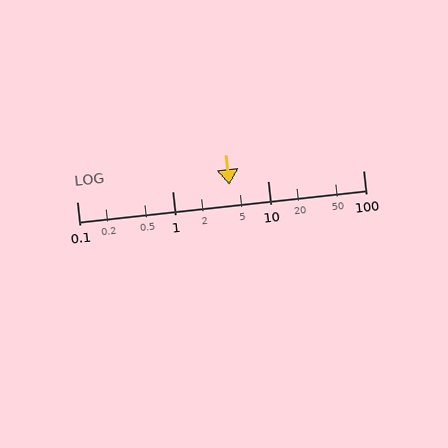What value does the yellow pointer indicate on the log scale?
The pointer indicates approximately 4.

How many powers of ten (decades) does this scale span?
The scale spans 3 decades, from 0.1 to 100.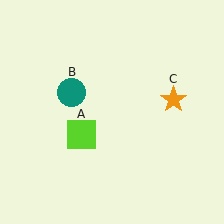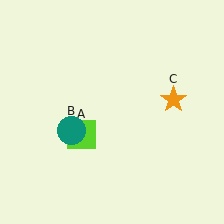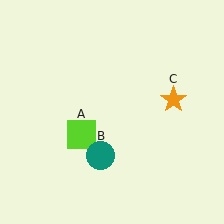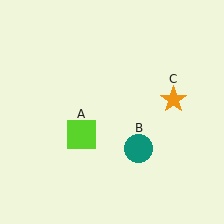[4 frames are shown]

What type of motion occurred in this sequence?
The teal circle (object B) rotated counterclockwise around the center of the scene.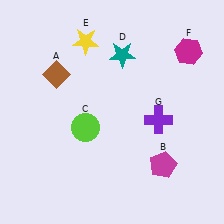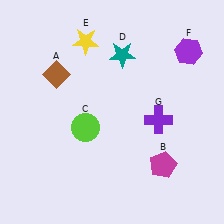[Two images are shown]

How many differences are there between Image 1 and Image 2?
There is 1 difference between the two images.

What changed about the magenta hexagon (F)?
In Image 1, F is magenta. In Image 2, it changed to purple.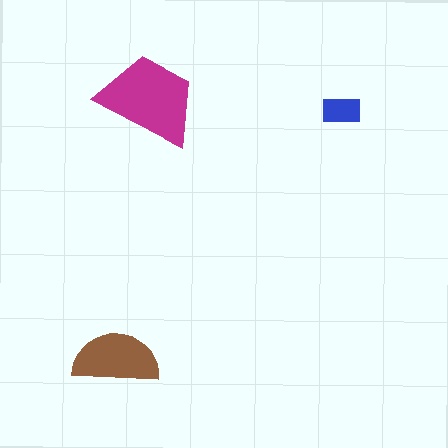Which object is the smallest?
The blue rectangle.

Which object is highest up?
The magenta trapezoid is topmost.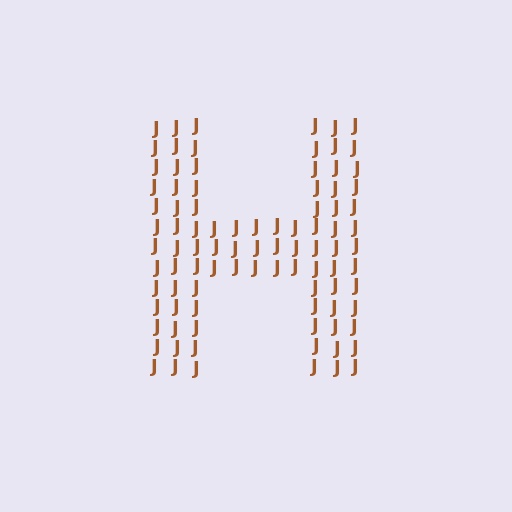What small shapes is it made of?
It is made of small letter J's.